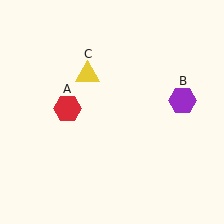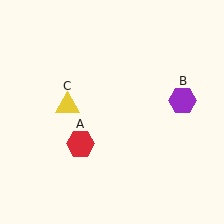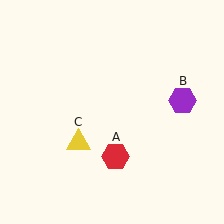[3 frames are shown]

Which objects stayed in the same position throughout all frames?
Purple hexagon (object B) remained stationary.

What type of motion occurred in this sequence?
The red hexagon (object A), yellow triangle (object C) rotated counterclockwise around the center of the scene.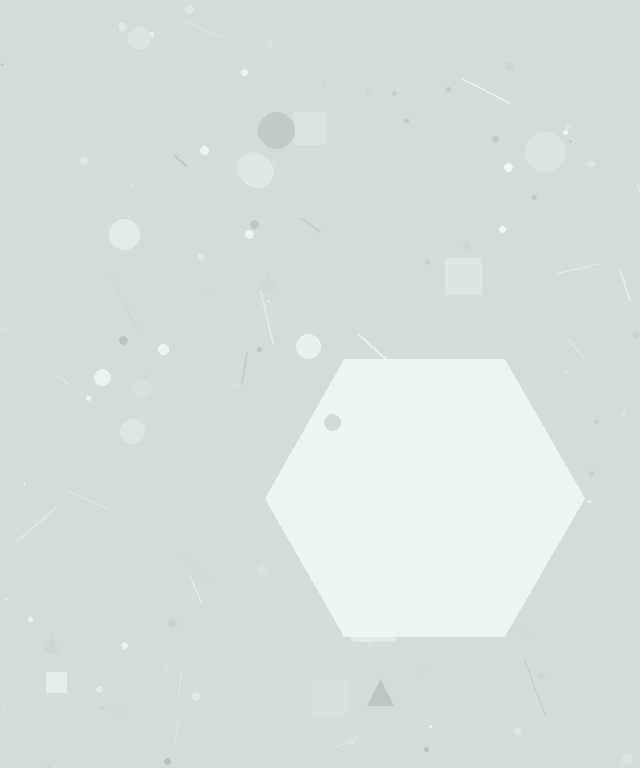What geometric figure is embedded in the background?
A hexagon is embedded in the background.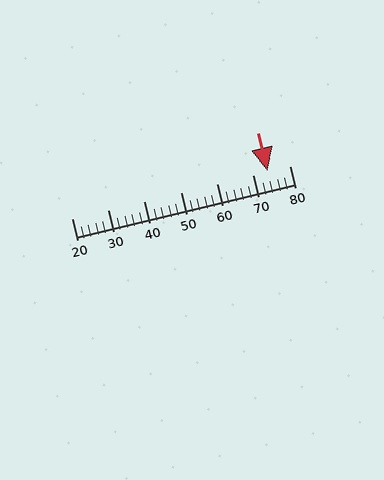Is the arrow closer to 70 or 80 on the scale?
The arrow is closer to 70.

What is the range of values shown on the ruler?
The ruler shows values from 20 to 80.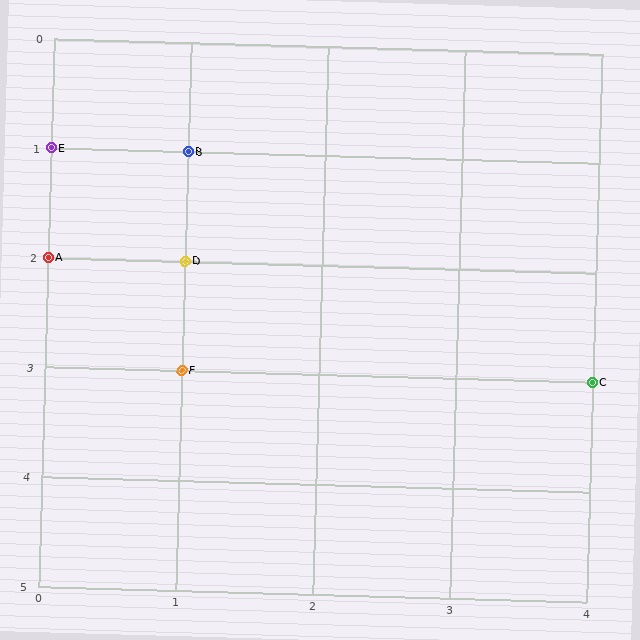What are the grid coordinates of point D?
Point D is at grid coordinates (1, 2).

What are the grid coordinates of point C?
Point C is at grid coordinates (4, 3).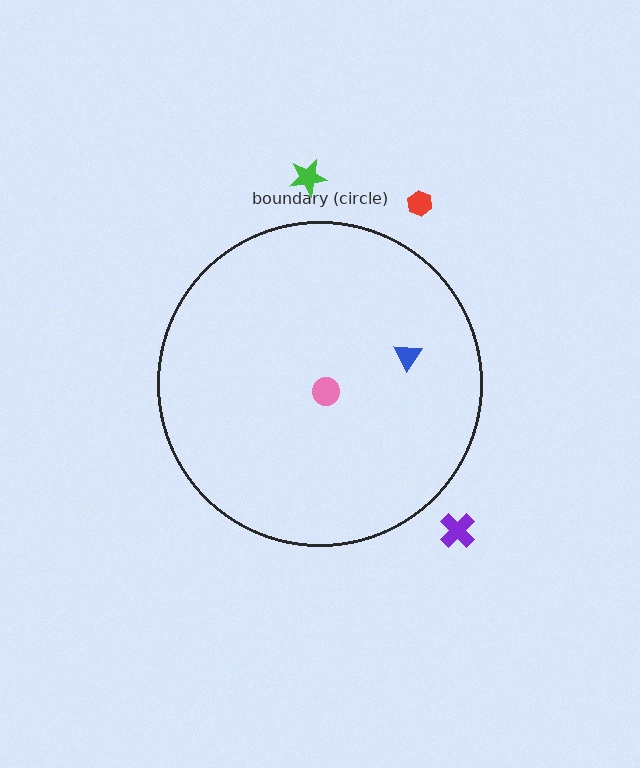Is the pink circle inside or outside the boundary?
Inside.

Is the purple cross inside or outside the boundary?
Outside.